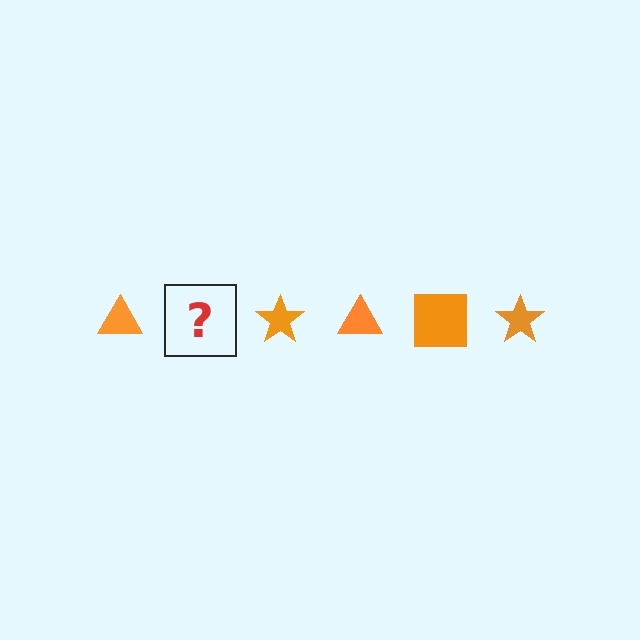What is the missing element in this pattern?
The missing element is an orange square.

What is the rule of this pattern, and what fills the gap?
The rule is that the pattern cycles through triangle, square, star shapes in orange. The gap should be filled with an orange square.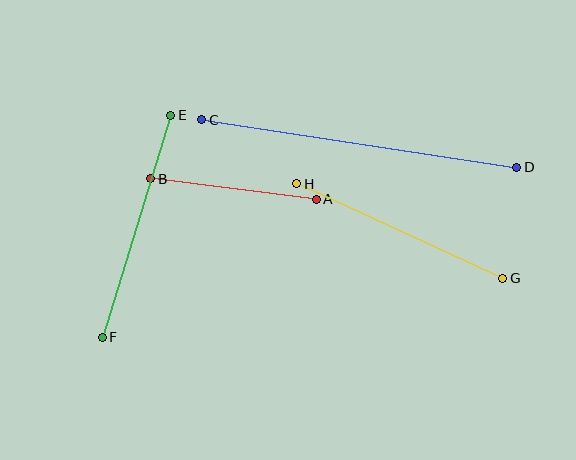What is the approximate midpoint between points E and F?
The midpoint is at approximately (137, 226) pixels.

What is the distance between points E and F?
The distance is approximately 232 pixels.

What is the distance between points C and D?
The distance is approximately 319 pixels.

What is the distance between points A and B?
The distance is approximately 166 pixels.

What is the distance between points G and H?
The distance is approximately 227 pixels.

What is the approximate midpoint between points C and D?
The midpoint is at approximately (359, 144) pixels.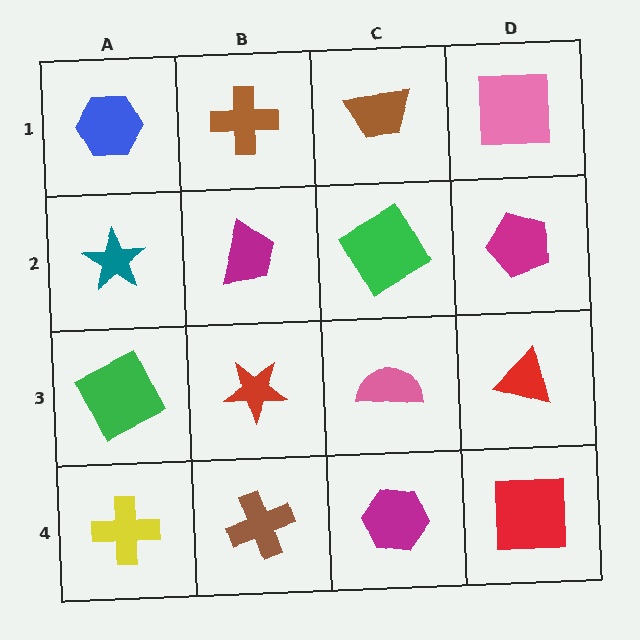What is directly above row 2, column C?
A brown trapezoid.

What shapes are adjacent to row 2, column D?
A pink square (row 1, column D), a red triangle (row 3, column D), a green diamond (row 2, column C).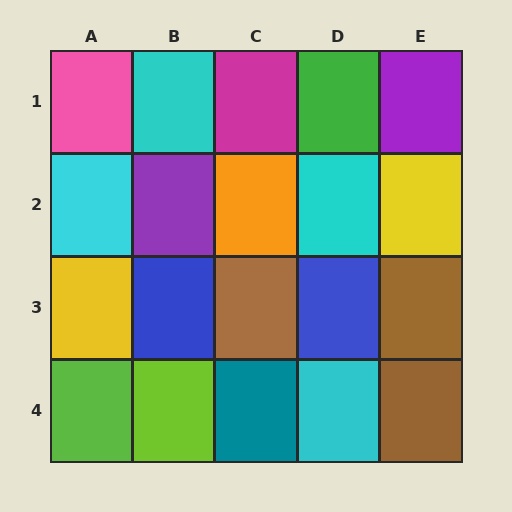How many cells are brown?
3 cells are brown.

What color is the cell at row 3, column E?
Brown.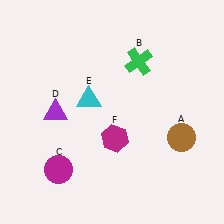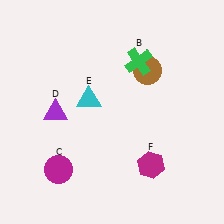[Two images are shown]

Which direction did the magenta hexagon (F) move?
The magenta hexagon (F) moved right.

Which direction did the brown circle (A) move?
The brown circle (A) moved up.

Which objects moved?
The objects that moved are: the brown circle (A), the magenta hexagon (F).